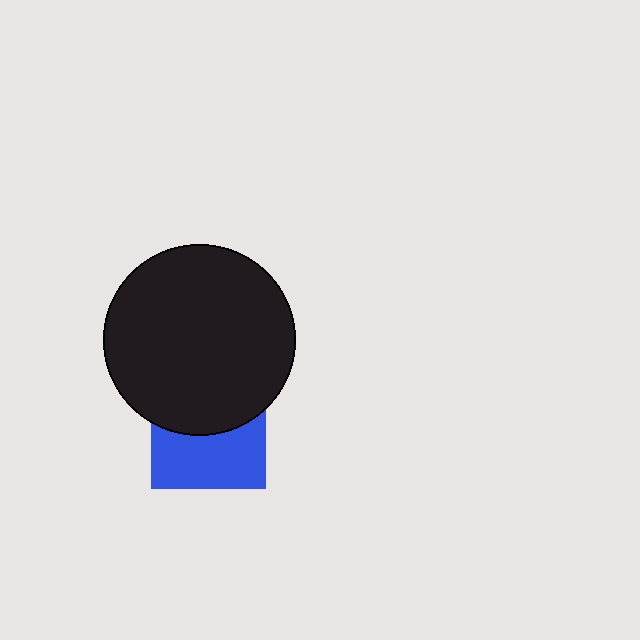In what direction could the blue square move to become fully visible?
The blue square could move down. That would shift it out from behind the black circle entirely.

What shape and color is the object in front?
The object in front is a black circle.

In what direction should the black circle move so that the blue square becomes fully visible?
The black circle should move up. That is the shortest direction to clear the overlap and leave the blue square fully visible.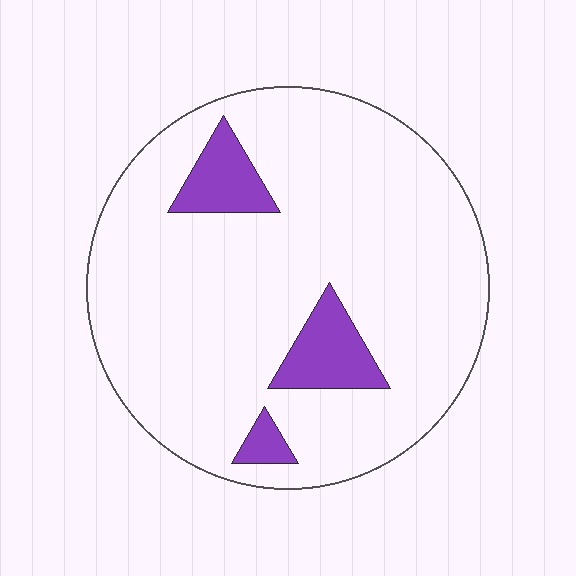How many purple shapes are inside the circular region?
3.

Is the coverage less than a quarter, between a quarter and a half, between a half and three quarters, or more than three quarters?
Less than a quarter.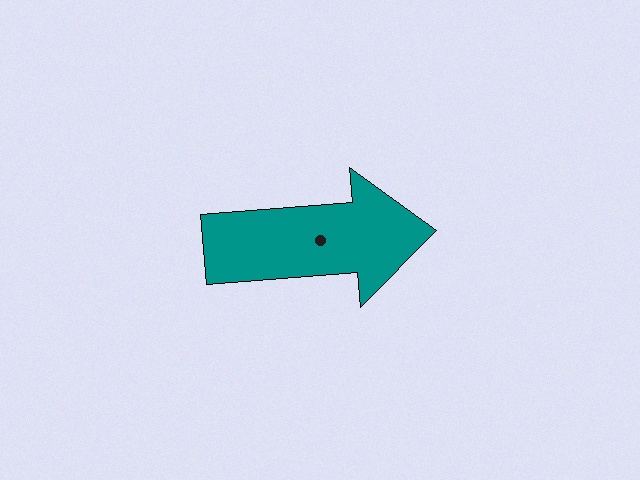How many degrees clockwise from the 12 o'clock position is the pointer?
Approximately 85 degrees.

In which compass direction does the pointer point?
East.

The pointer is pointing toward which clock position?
Roughly 3 o'clock.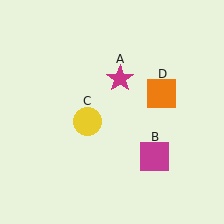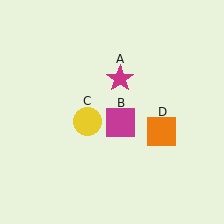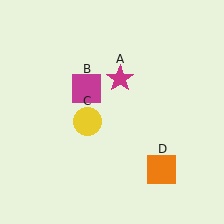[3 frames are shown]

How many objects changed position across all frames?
2 objects changed position: magenta square (object B), orange square (object D).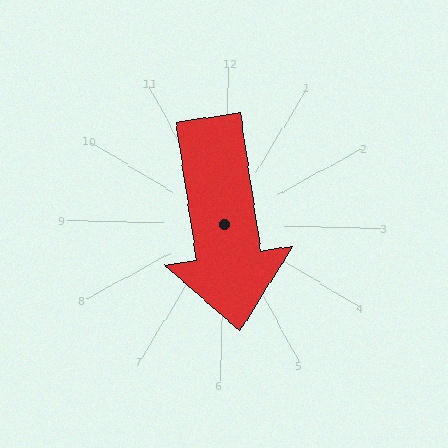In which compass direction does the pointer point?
South.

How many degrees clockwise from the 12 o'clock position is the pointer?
Approximately 170 degrees.